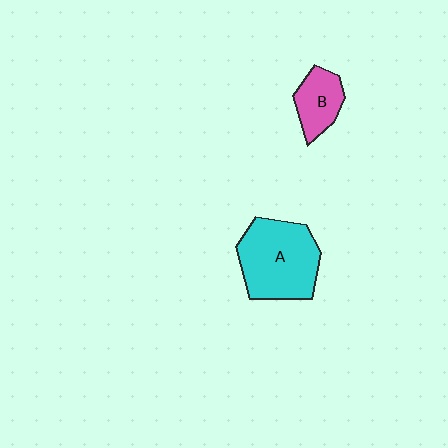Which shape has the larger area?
Shape A (cyan).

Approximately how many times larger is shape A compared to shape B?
Approximately 2.2 times.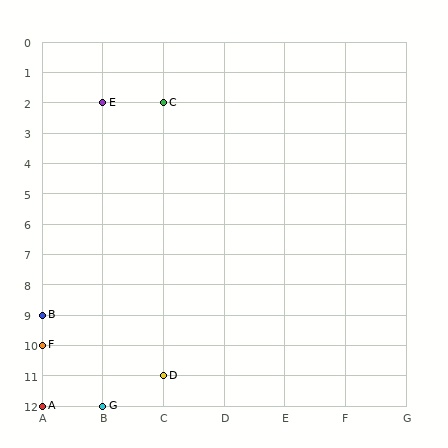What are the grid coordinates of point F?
Point F is at grid coordinates (A, 10).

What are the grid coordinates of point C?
Point C is at grid coordinates (C, 2).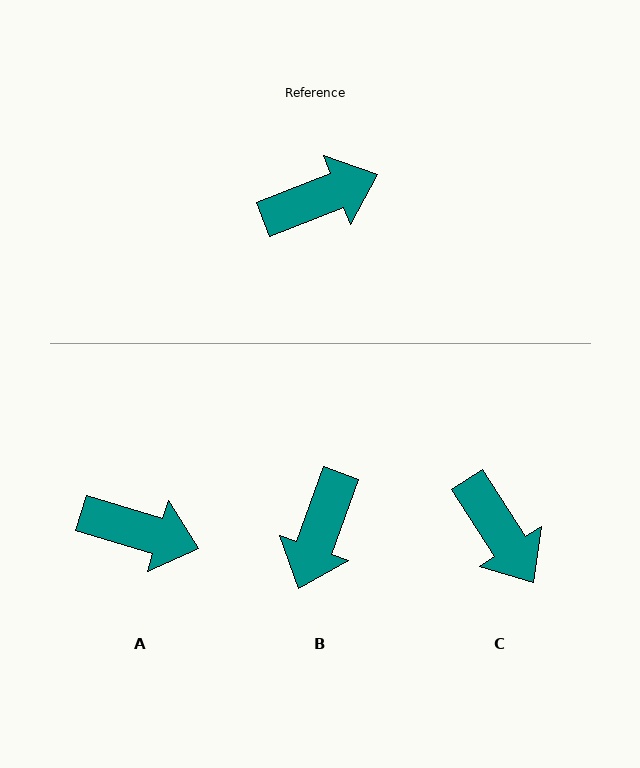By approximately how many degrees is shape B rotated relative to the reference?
Approximately 131 degrees clockwise.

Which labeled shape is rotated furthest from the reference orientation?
B, about 131 degrees away.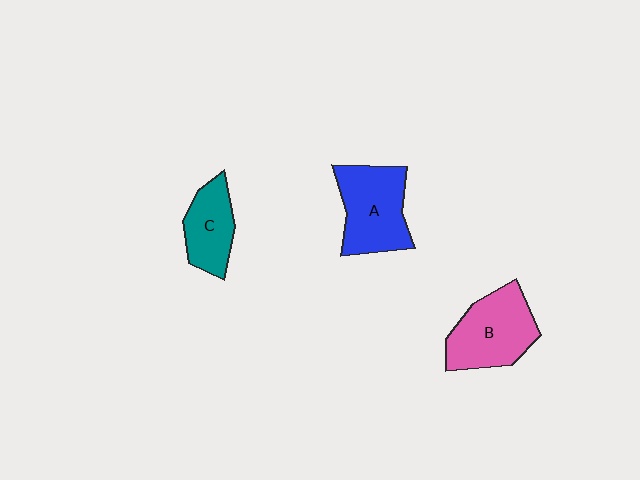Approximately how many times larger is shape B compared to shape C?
Approximately 1.5 times.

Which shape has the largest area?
Shape A (blue).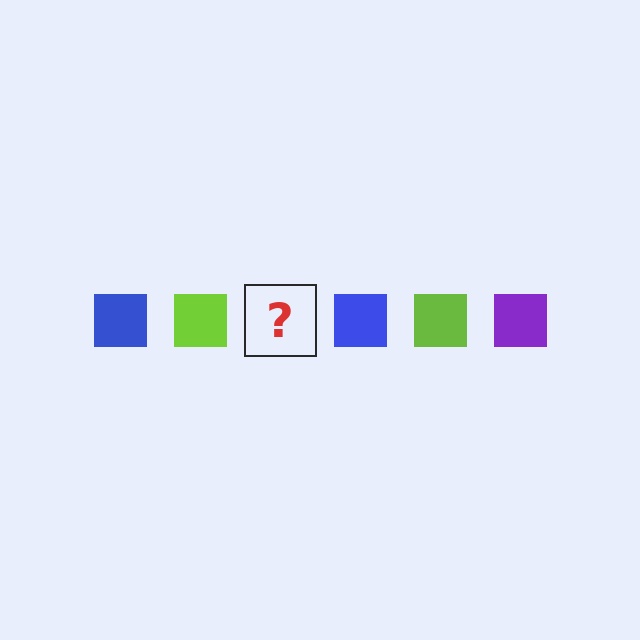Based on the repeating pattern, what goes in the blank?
The blank should be a purple square.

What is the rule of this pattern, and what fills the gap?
The rule is that the pattern cycles through blue, lime, purple squares. The gap should be filled with a purple square.